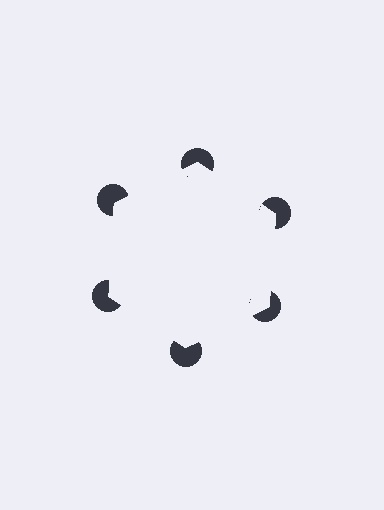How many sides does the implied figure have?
6 sides.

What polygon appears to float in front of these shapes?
An illusory hexagon — its edges are inferred from the aligned wedge cuts in the pac-man discs, not physically drawn.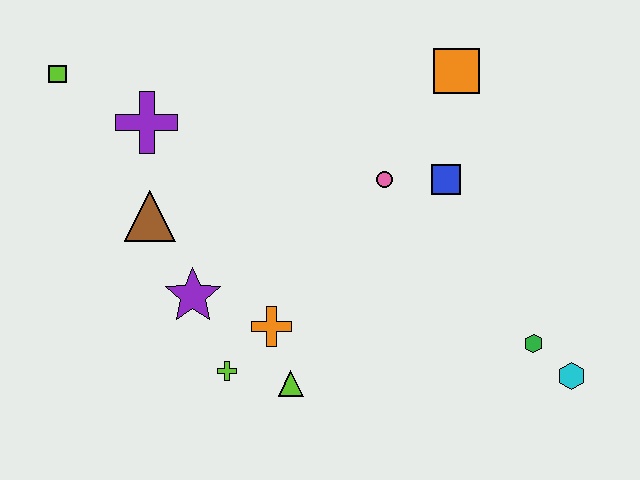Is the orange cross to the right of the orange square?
No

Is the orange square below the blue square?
No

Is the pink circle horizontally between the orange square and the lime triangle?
Yes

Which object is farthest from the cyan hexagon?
The lime square is farthest from the cyan hexagon.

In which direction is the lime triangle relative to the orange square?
The lime triangle is below the orange square.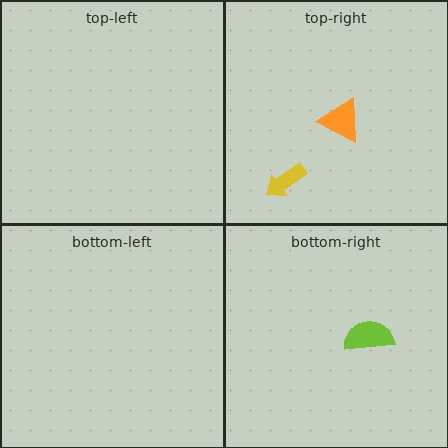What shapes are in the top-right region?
The yellow arrow, the orange triangle.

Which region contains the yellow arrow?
The top-right region.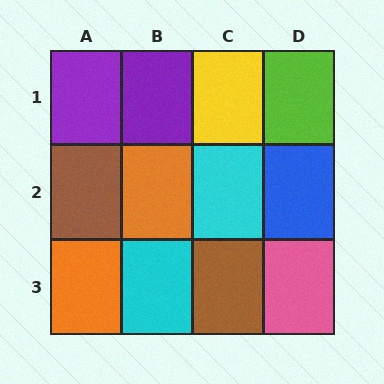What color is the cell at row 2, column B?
Orange.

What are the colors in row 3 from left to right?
Orange, cyan, brown, pink.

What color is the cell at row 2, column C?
Cyan.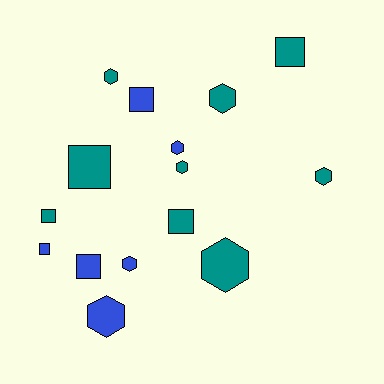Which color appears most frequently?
Teal, with 9 objects.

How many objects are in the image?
There are 15 objects.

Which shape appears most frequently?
Hexagon, with 8 objects.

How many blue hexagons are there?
There are 3 blue hexagons.